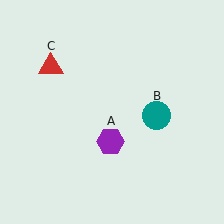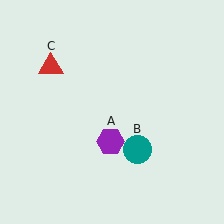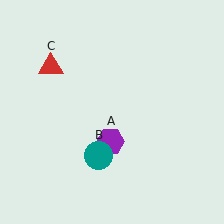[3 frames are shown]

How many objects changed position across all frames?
1 object changed position: teal circle (object B).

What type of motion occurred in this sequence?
The teal circle (object B) rotated clockwise around the center of the scene.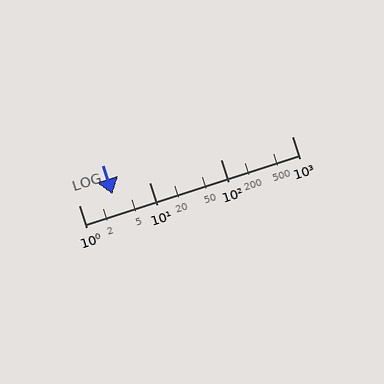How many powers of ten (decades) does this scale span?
The scale spans 3 decades, from 1 to 1000.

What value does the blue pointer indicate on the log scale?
The pointer indicates approximately 3.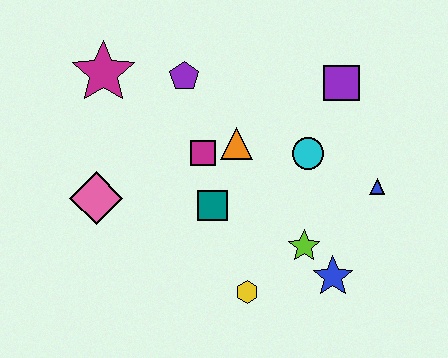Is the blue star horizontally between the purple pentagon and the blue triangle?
Yes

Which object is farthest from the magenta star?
The blue star is farthest from the magenta star.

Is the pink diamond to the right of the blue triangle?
No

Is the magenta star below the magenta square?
No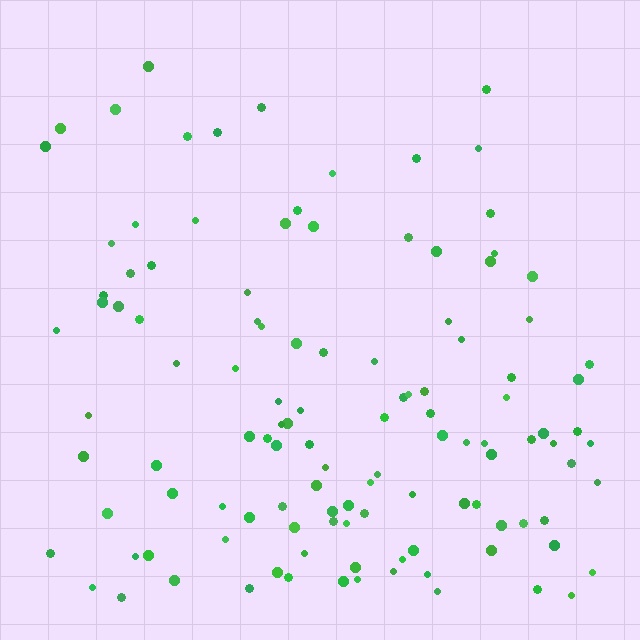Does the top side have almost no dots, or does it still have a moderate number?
Still a moderate number, just noticeably fewer than the bottom.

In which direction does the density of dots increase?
From top to bottom, with the bottom side densest.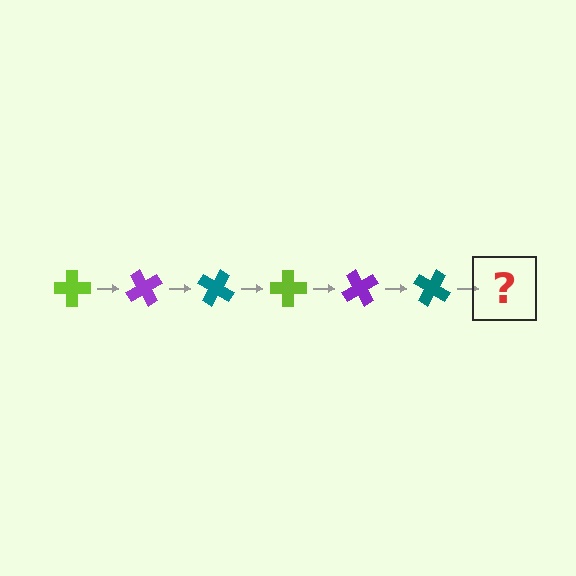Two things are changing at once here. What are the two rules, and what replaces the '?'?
The two rules are that it rotates 60 degrees each step and the color cycles through lime, purple, and teal. The '?' should be a lime cross, rotated 360 degrees from the start.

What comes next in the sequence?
The next element should be a lime cross, rotated 360 degrees from the start.